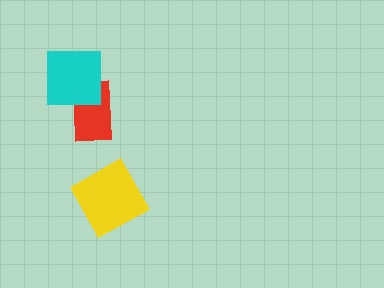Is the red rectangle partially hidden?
Yes, it is partially covered by another shape.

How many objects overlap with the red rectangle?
1 object overlaps with the red rectangle.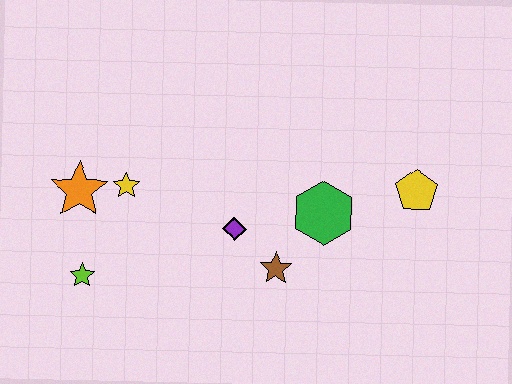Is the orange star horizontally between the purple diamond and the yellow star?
No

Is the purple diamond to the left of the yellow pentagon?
Yes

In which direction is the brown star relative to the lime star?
The brown star is to the right of the lime star.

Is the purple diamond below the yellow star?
Yes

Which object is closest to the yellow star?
The orange star is closest to the yellow star.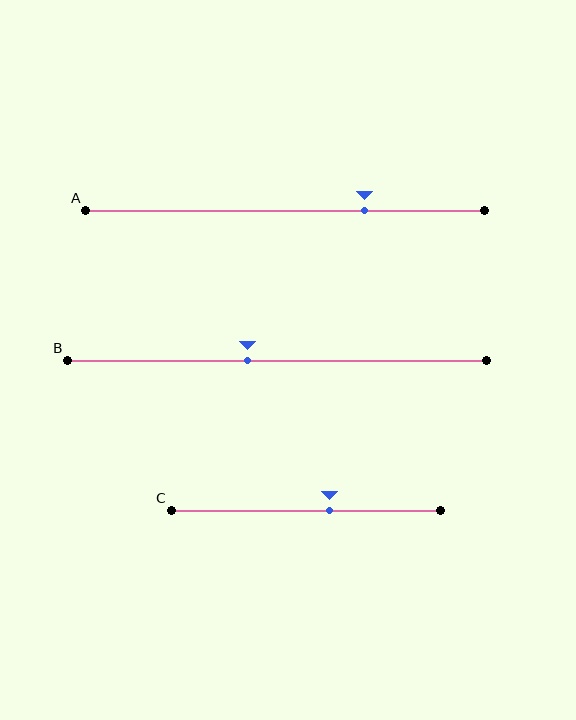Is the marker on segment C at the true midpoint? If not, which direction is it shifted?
No, the marker on segment C is shifted to the right by about 9% of the segment length.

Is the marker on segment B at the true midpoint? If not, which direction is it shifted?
No, the marker on segment B is shifted to the left by about 7% of the segment length.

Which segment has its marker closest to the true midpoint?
Segment B has its marker closest to the true midpoint.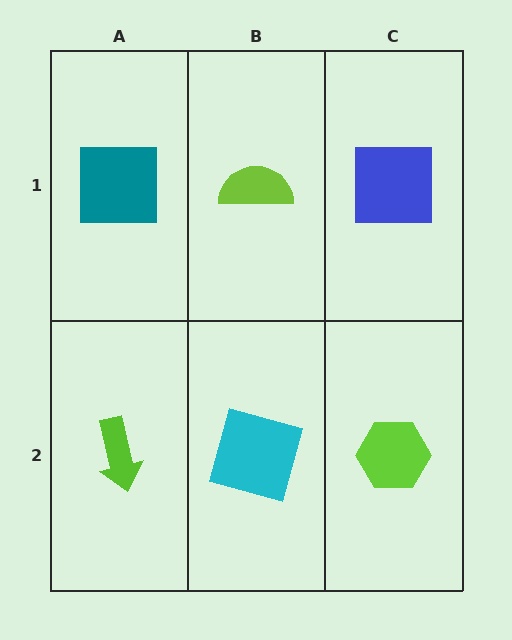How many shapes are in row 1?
3 shapes.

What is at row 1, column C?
A blue square.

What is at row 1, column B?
A lime semicircle.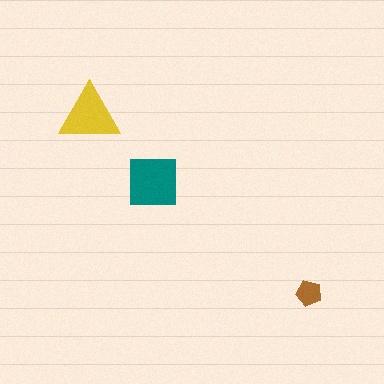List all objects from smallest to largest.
The brown pentagon, the yellow triangle, the teal square.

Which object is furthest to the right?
The brown pentagon is rightmost.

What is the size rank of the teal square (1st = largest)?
1st.